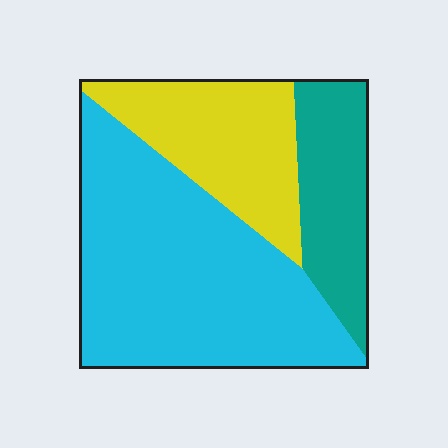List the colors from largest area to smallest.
From largest to smallest: cyan, yellow, teal.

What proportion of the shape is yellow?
Yellow covers about 25% of the shape.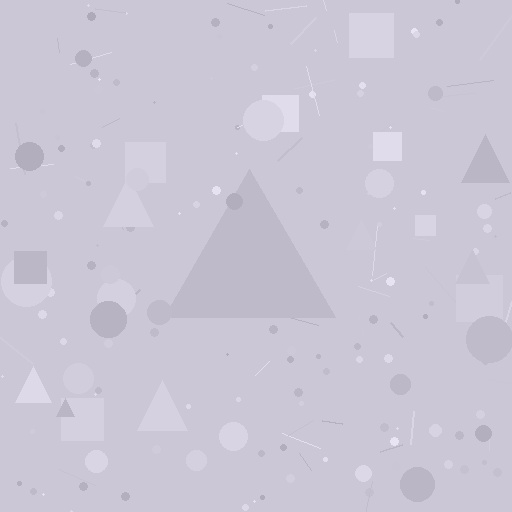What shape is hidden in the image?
A triangle is hidden in the image.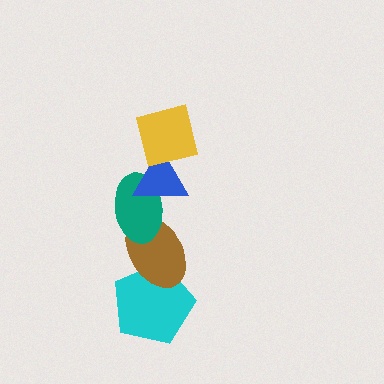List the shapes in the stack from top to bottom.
From top to bottom: the yellow square, the blue triangle, the teal ellipse, the brown ellipse, the cyan pentagon.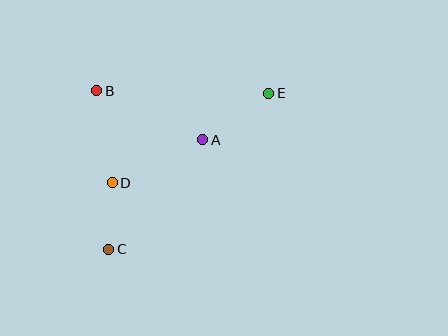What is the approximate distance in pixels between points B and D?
The distance between B and D is approximately 93 pixels.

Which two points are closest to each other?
Points C and D are closest to each other.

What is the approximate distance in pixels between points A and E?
The distance between A and E is approximately 81 pixels.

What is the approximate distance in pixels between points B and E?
The distance between B and E is approximately 172 pixels.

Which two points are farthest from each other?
Points C and E are farthest from each other.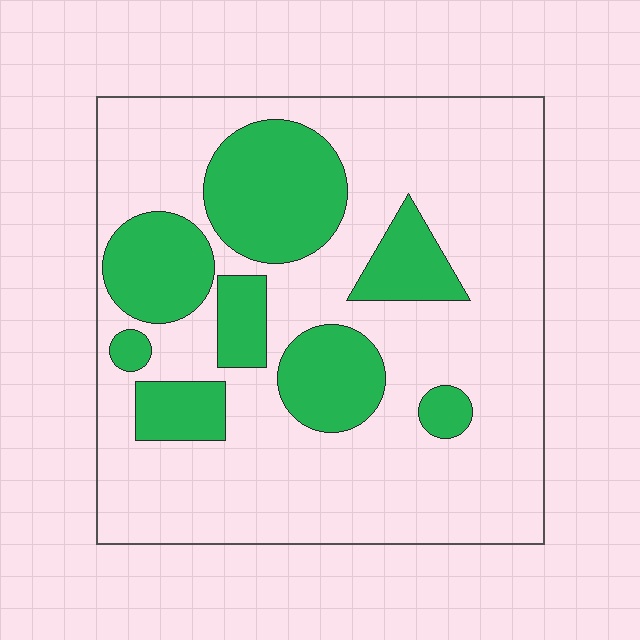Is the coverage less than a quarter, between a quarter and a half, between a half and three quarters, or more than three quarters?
Between a quarter and a half.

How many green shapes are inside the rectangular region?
8.